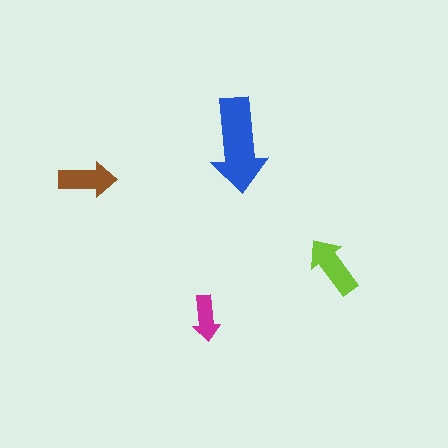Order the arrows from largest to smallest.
the blue one, the lime one, the brown one, the magenta one.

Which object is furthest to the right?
The lime arrow is rightmost.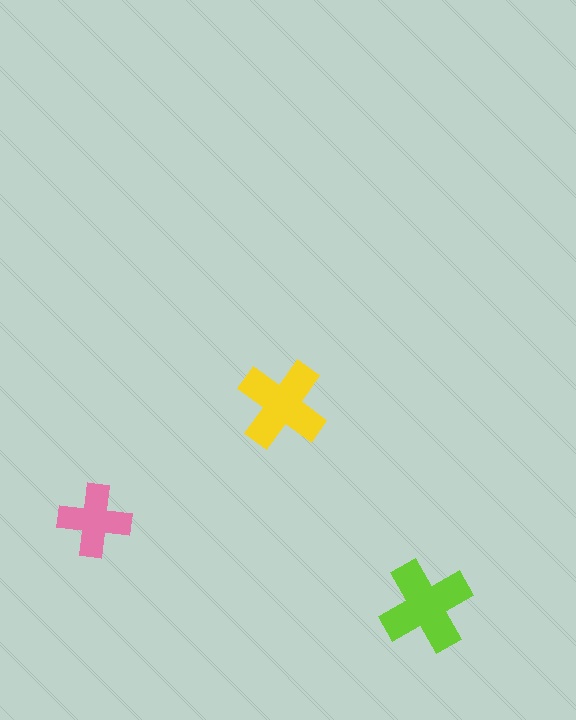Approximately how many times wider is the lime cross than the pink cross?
About 1.5 times wider.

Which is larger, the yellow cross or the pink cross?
The yellow one.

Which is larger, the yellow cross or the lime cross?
The lime one.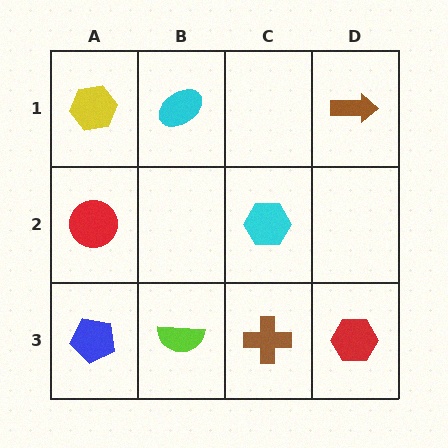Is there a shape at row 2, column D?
No, that cell is empty.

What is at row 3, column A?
A blue pentagon.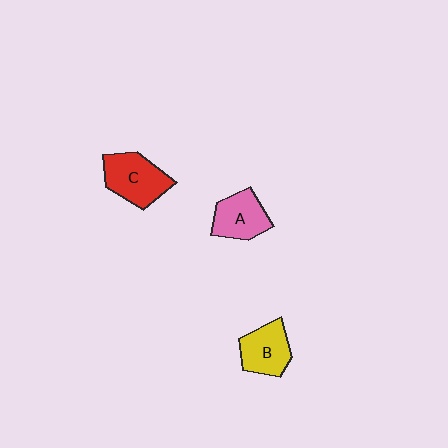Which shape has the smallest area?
Shape A (pink).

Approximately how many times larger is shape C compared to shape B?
Approximately 1.2 times.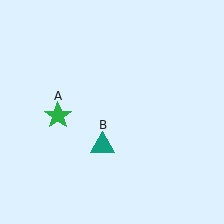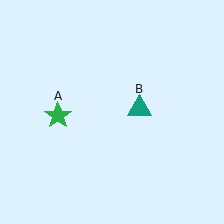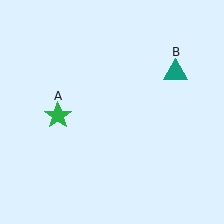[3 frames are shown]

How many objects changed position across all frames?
1 object changed position: teal triangle (object B).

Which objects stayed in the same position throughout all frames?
Green star (object A) remained stationary.